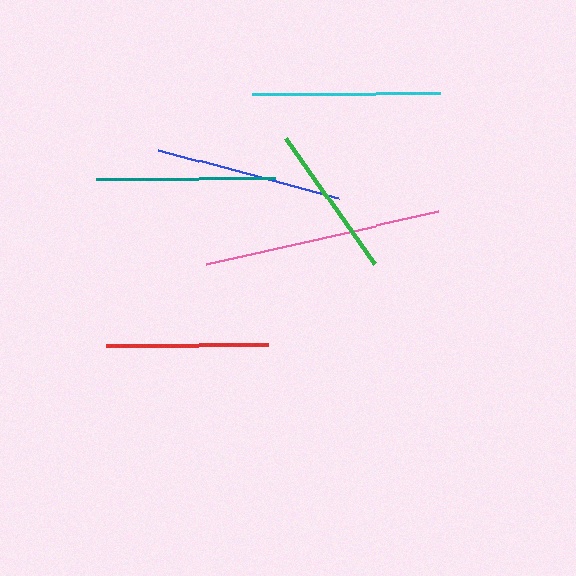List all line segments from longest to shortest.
From longest to shortest: pink, cyan, blue, teal, red, green.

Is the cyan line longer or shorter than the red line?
The cyan line is longer than the red line.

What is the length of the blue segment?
The blue segment is approximately 186 pixels long.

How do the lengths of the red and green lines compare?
The red and green lines are approximately the same length.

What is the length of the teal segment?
The teal segment is approximately 179 pixels long.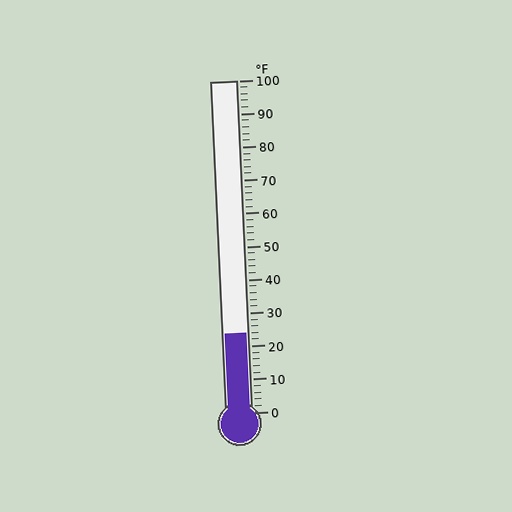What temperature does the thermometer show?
The thermometer shows approximately 24°F.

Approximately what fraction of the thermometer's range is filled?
The thermometer is filled to approximately 25% of its range.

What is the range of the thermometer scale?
The thermometer scale ranges from 0°F to 100°F.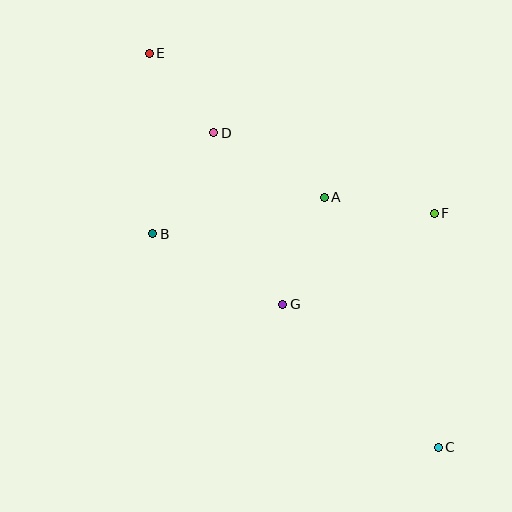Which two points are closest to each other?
Points D and E are closest to each other.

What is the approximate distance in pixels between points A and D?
The distance between A and D is approximately 128 pixels.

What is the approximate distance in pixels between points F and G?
The distance between F and G is approximately 177 pixels.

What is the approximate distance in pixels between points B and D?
The distance between B and D is approximately 118 pixels.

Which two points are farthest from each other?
Points C and E are farthest from each other.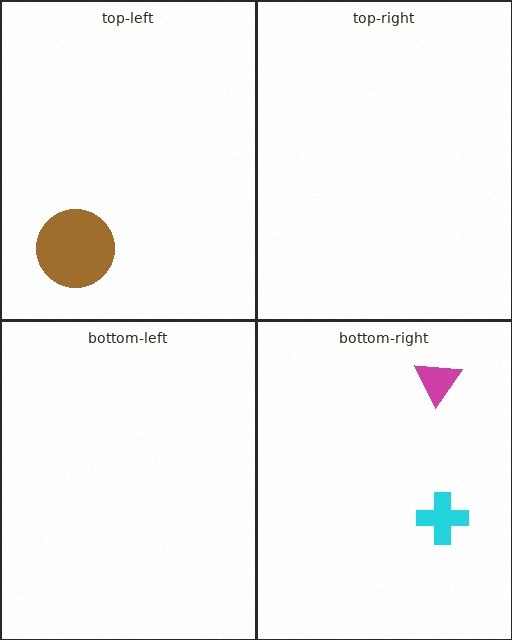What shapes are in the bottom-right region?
The magenta triangle, the cyan cross.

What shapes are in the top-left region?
The brown circle.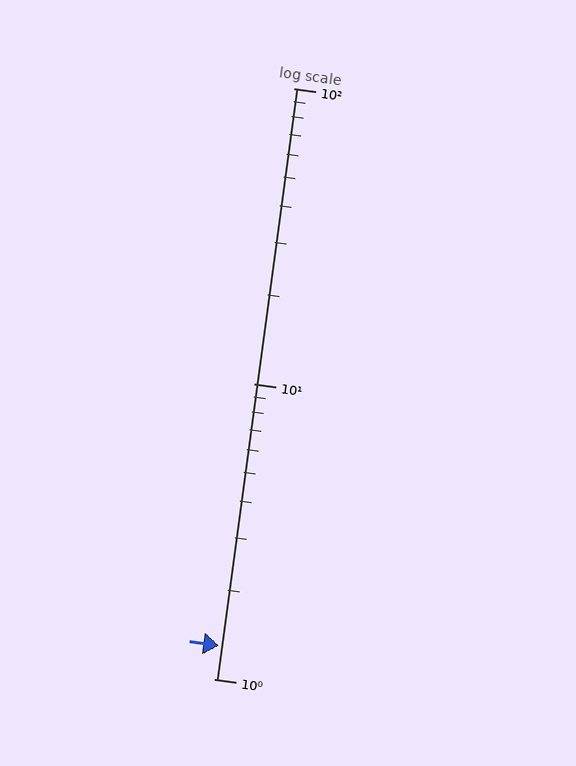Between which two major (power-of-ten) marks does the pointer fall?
The pointer is between 1 and 10.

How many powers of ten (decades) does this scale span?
The scale spans 2 decades, from 1 to 100.